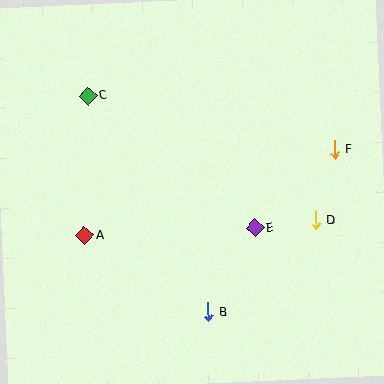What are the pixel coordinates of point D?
Point D is at (316, 220).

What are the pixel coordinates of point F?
Point F is at (335, 149).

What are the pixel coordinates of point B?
Point B is at (208, 312).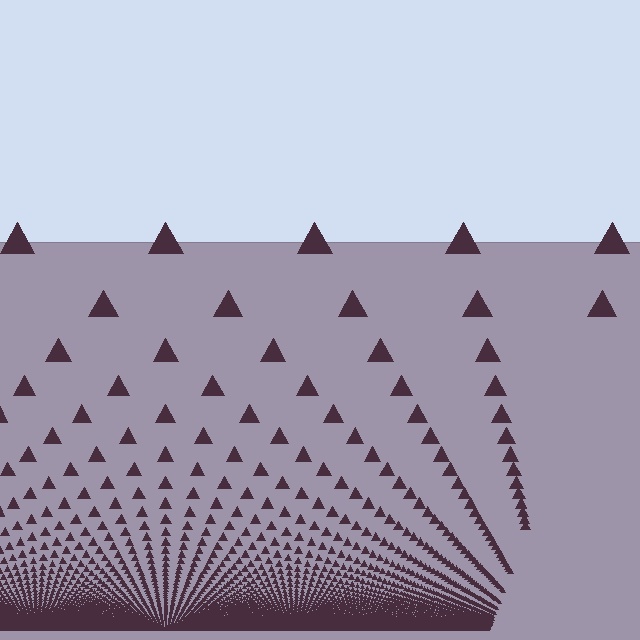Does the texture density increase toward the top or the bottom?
Density increases toward the bottom.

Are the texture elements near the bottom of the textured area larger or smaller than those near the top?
Smaller. The gradient is inverted — elements near the bottom are smaller and denser.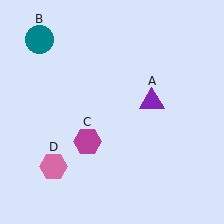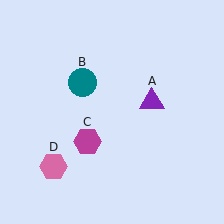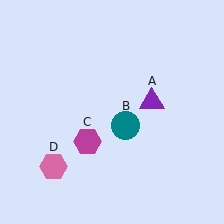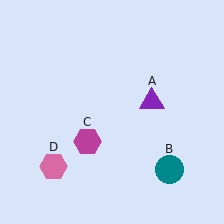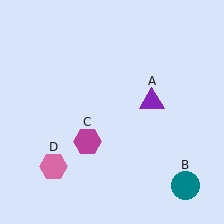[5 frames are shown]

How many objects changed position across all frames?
1 object changed position: teal circle (object B).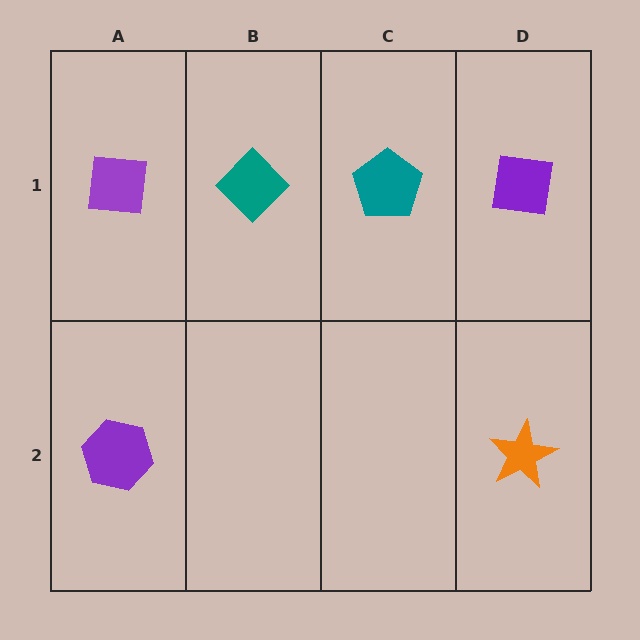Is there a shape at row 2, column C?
No, that cell is empty.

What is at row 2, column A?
A purple hexagon.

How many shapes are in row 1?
4 shapes.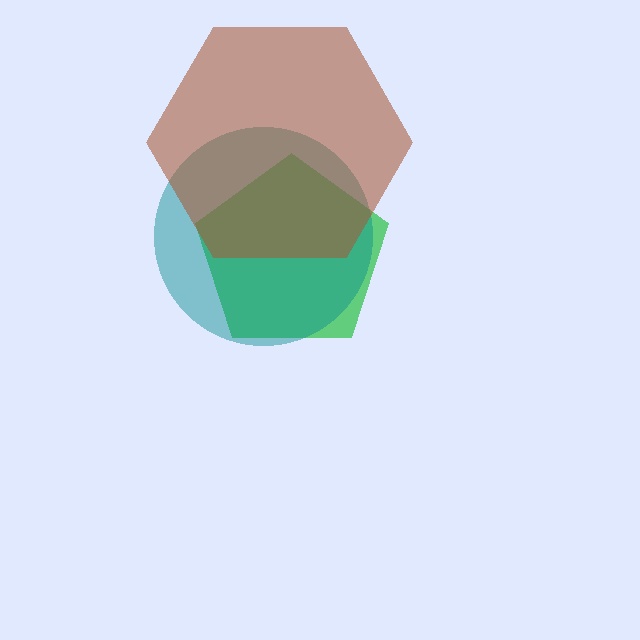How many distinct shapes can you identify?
There are 3 distinct shapes: a green pentagon, a teal circle, a brown hexagon.